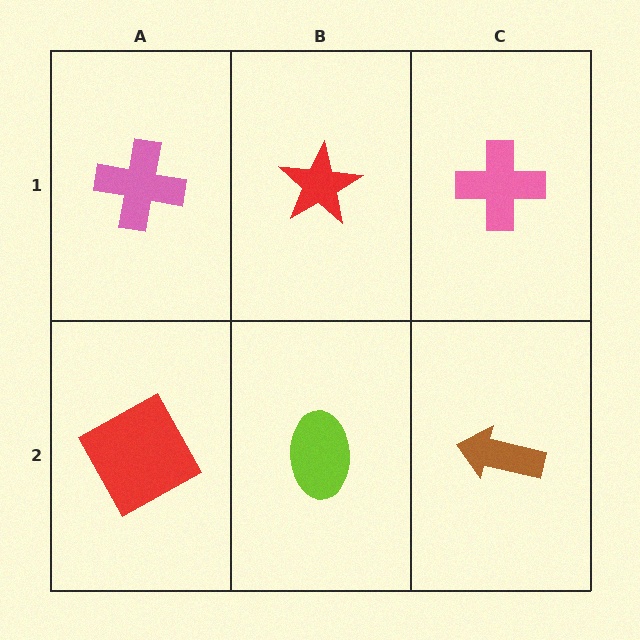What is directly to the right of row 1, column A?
A red star.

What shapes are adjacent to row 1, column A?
A red square (row 2, column A), a red star (row 1, column B).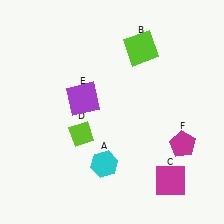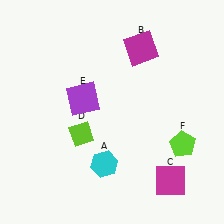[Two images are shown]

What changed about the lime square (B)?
In Image 1, B is lime. In Image 2, it changed to magenta.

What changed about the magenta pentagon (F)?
In Image 1, F is magenta. In Image 2, it changed to lime.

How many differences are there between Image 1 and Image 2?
There are 2 differences between the two images.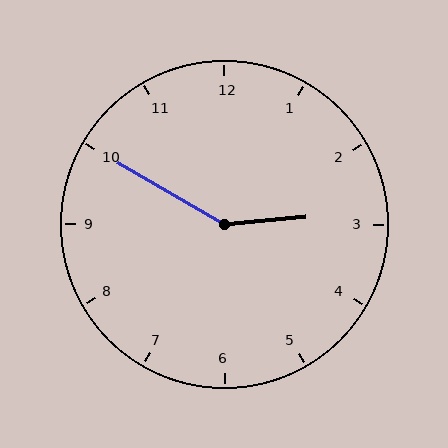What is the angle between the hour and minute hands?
Approximately 145 degrees.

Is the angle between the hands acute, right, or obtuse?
It is obtuse.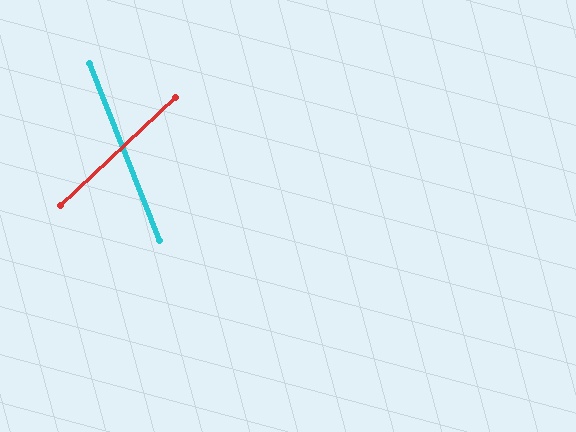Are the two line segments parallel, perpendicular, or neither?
Neither parallel nor perpendicular — they differ by about 68°.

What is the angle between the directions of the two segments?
Approximately 68 degrees.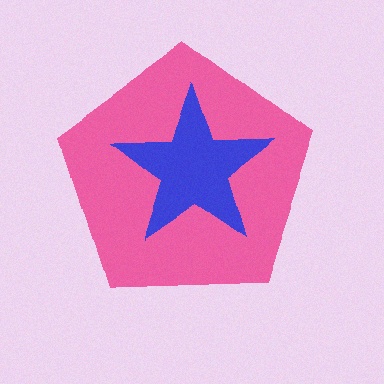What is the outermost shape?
The pink pentagon.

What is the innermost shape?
The blue star.